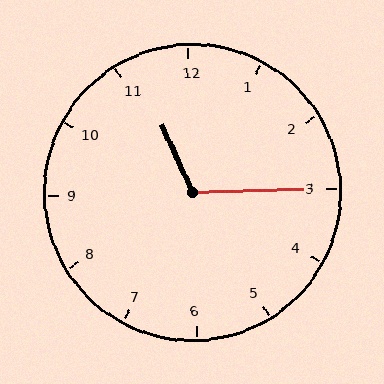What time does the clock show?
11:15.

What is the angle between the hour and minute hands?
Approximately 112 degrees.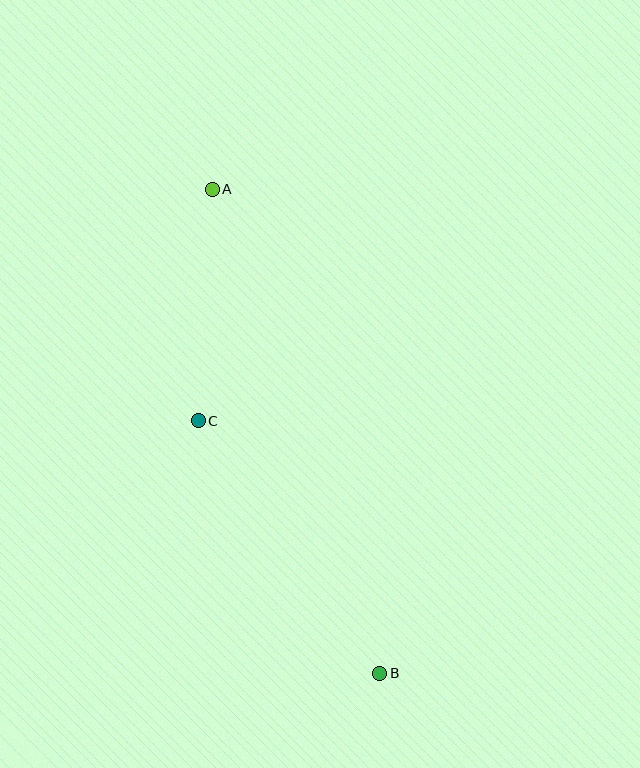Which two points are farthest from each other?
Points A and B are farthest from each other.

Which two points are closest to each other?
Points A and C are closest to each other.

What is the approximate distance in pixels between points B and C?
The distance between B and C is approximately 311 pixels.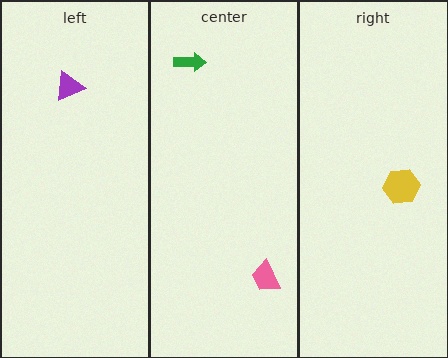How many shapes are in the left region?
1.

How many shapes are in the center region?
2.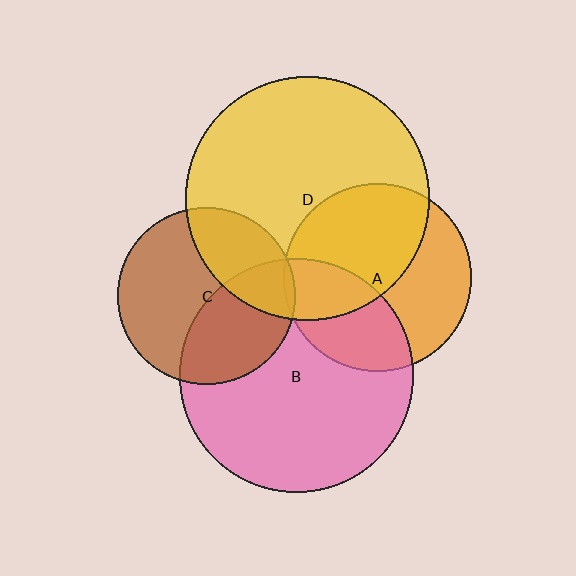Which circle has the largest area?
Circle D (yellow).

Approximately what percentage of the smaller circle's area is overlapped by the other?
Approximately 30%.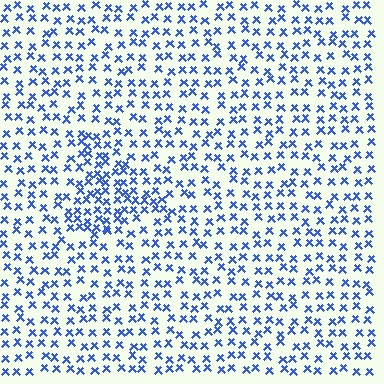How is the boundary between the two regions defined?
The boundary is defined by a change in element density (approximately 1.8x ratio). All elements are the same color, size, and shape.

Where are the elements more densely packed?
The elements are more densely packed inside the triangle boundary.